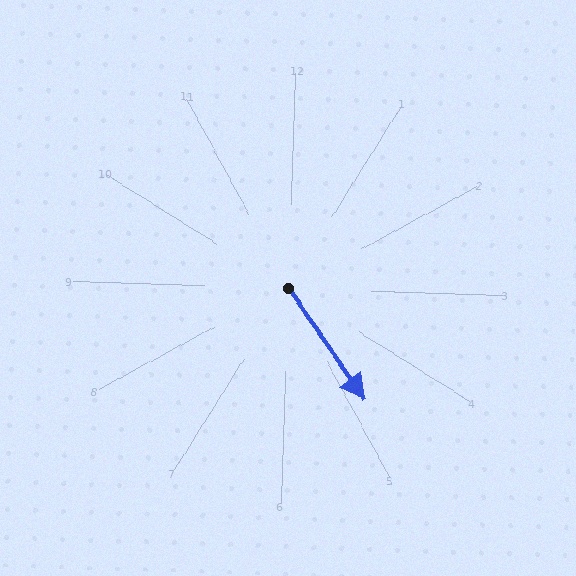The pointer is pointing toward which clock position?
Roughly 5 o'clock.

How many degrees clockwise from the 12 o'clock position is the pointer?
Approximately 144 degrees.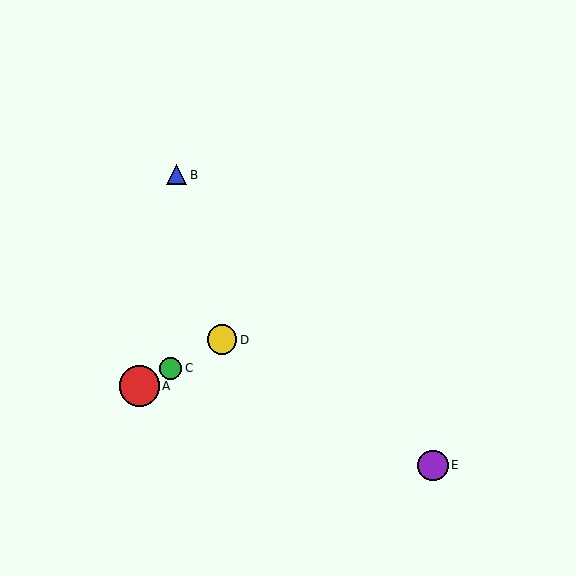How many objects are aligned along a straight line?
3 objects (A, C, D) are aligned along a straight line.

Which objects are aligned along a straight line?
Objects A, C, D are aligned along a straight line.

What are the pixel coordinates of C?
Object C is at (171, 368).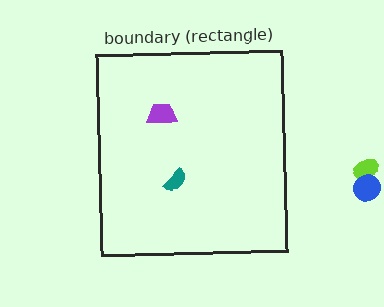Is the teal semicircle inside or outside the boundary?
Inside.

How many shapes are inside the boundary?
2 inside, 2 outside.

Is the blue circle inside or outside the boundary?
Outside.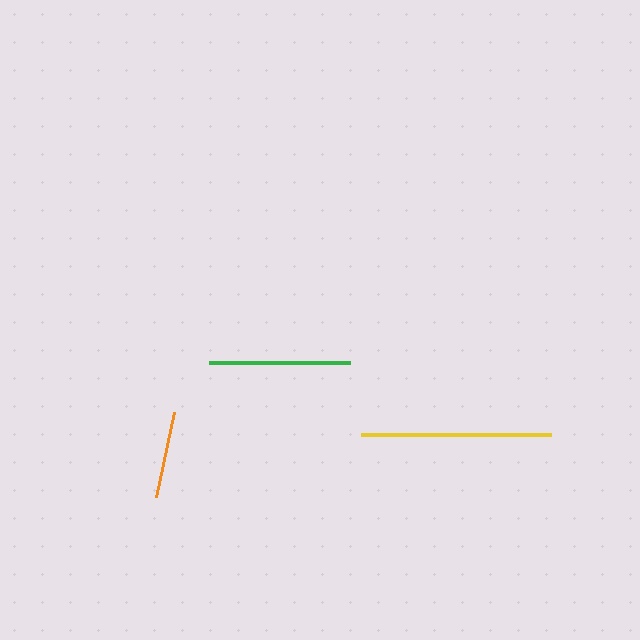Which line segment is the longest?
The yellow line is the longest at approximately 190 pixels.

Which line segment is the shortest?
The orange line is the shortest at approximately 87 pixels.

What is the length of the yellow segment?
The yellow segment is approximately 190 pixels long.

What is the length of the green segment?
The green segment is approximately 141 pixels long.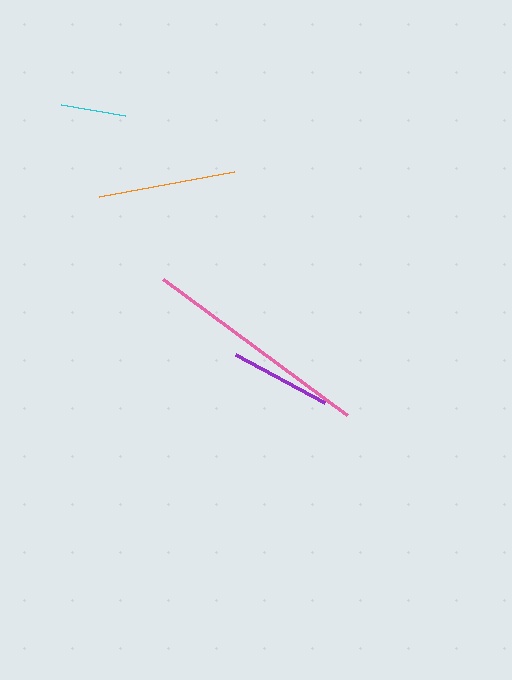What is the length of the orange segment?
The orange segment is approximately 138 pixels long.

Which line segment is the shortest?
The cyan line is the shortest at approximately 65 pixels.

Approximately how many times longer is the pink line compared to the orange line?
The pink line is approximately 1.7 times the length of the orange line.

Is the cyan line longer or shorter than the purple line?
The purple line is longer than the cyan line.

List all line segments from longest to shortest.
From longest to shortest: pink, orange, purple, cyan.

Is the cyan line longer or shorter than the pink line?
The pink line is longer than the cyan line.